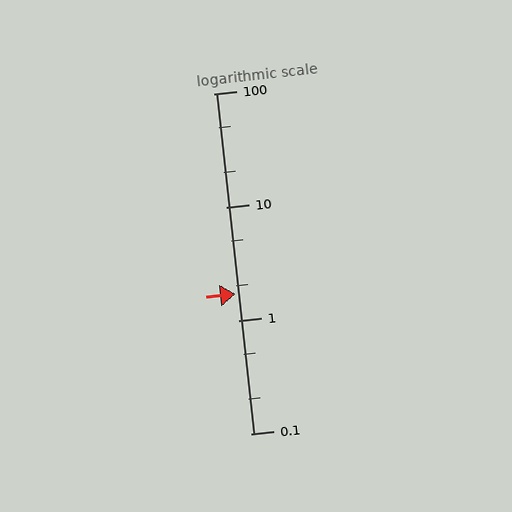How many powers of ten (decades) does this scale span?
The scale spans 3 decades, from 0.1 to 100.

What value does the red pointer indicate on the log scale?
The pointer indicates approximately 1.7.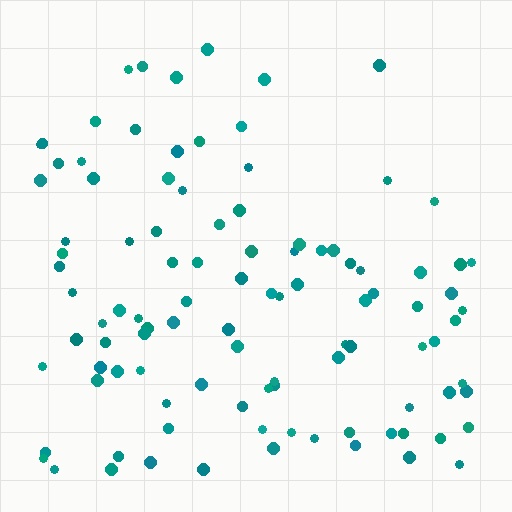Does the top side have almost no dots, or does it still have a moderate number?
Still a moderate number, just noticeably fewer than the bottom.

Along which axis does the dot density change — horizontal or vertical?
Vertical.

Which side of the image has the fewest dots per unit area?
The top.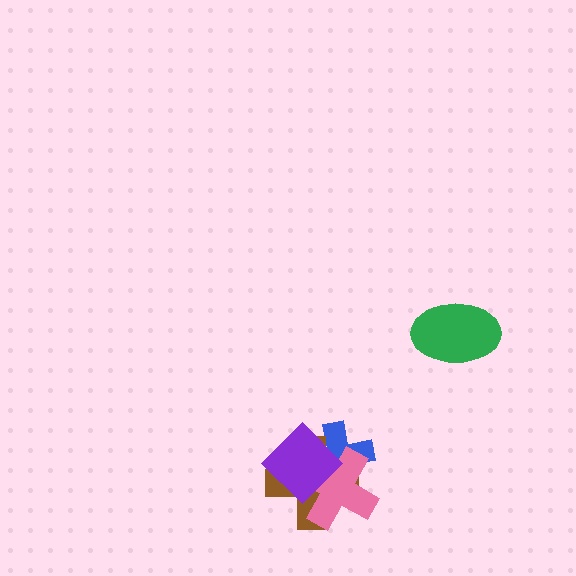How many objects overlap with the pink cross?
3 objects overlap with the pink cross.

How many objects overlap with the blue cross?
3 objects overlap with the blue cross.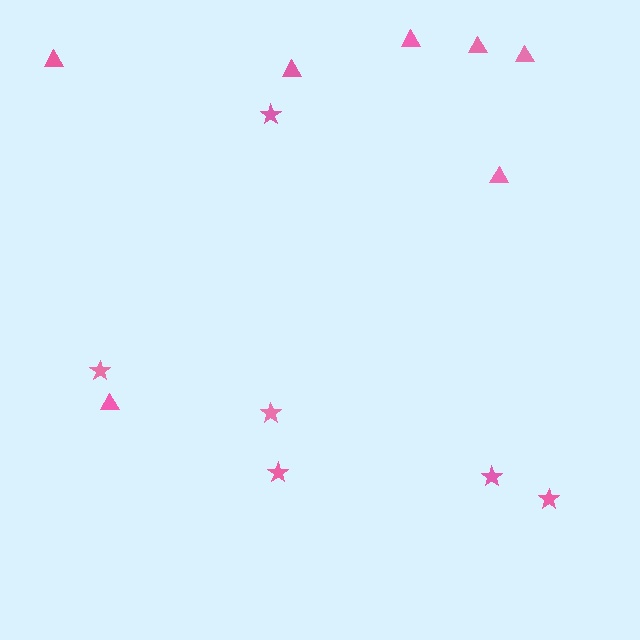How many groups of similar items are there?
There are 2 groups: one group of stars (6) and one group of triangles (7).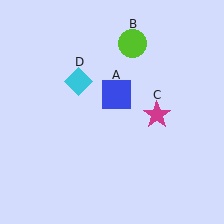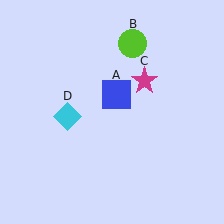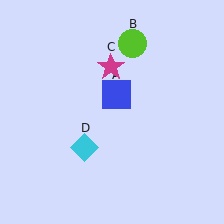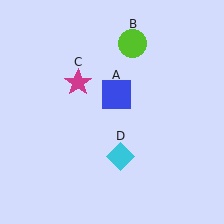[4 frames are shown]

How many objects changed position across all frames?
2 objects changed position: magenta star (object C), cyan diamond (object D).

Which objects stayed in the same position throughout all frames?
Blue square (object A) and lime circle (object B) remained stationary.